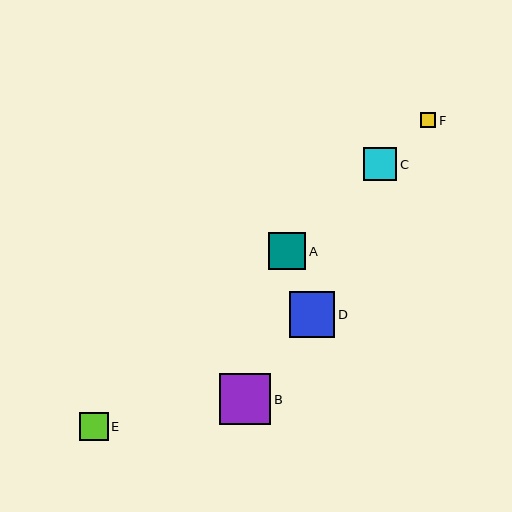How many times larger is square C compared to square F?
Square C is approximately 2.1 times the size of square F.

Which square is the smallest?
Square F is the smallest with a size of approximately 16 pixels.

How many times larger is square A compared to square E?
Square A is approximately 1.3 times the size of square E.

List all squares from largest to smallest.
From largest to smallest: B, D, A, C, E, F.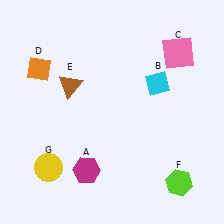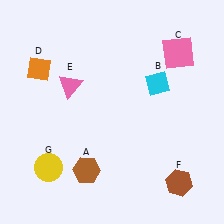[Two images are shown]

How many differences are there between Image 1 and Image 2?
There are 3 differences between the two images.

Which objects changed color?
A changed from magenta to brown. E changed from brown to pink. F changed from lime to brown.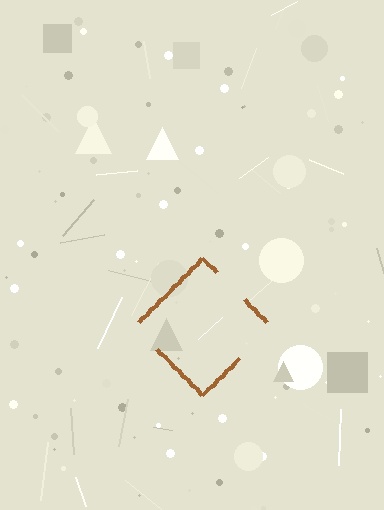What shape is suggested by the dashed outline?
The dashed outline suggests a diamond.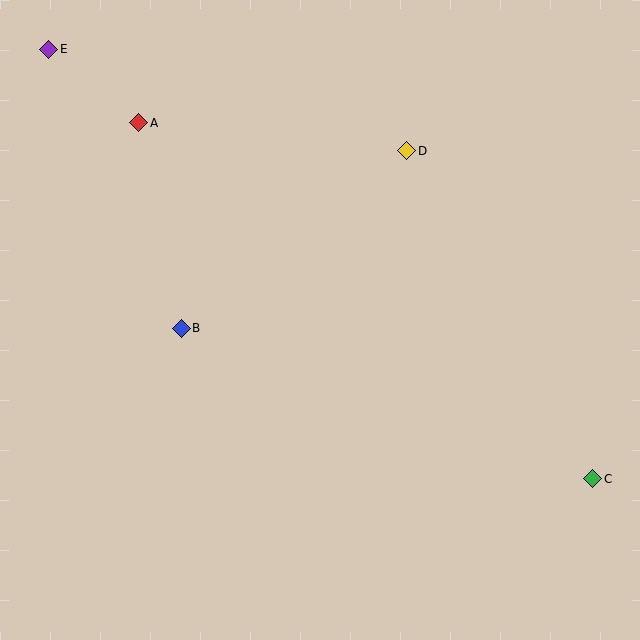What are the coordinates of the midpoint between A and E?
The midpoint between A and E is at (94, 86).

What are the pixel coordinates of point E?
Point E is at (49, 50).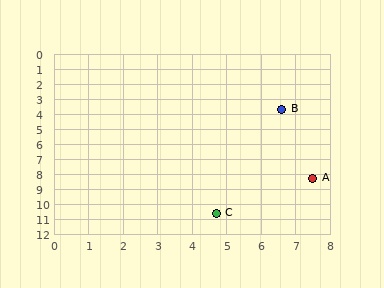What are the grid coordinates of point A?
Point A is at approximately (7.5, 8.3).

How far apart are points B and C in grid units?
Points B and C are about 7.2 grid units apart.